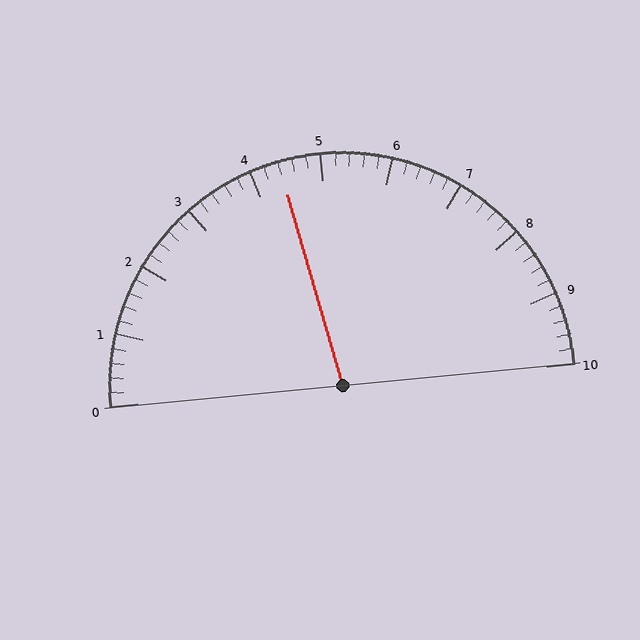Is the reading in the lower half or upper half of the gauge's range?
The reading is in the lower half of the range (0 to 10).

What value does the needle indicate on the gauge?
The needle indicates approximately 4.4.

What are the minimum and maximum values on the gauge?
The gauge ranges from 0 to 10.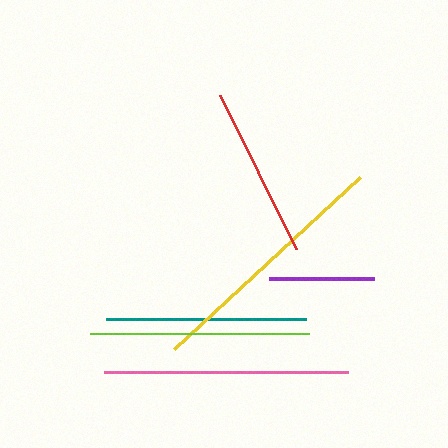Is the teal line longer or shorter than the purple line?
The teal line is longer than the purple line.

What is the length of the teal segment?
The teal segment is approximately 200 pixels long.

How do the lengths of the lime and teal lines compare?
The lime and teal lines are approximately the same length.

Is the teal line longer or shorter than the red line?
The teal line is longer than the red line.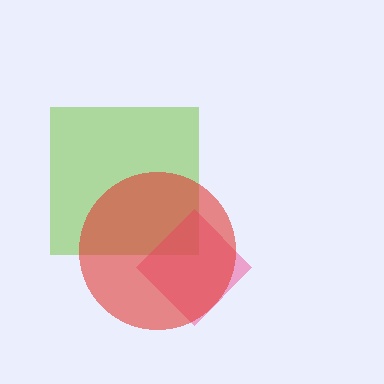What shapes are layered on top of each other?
The layered shapes are: a lime square, a pink diamond, a red circle.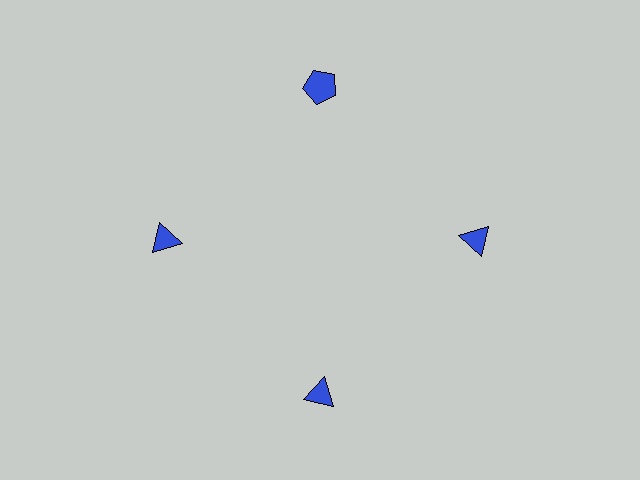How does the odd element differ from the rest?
It has a different shape: pentagon instead of triangle.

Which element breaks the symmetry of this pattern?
The blue pentagon at roughly the 12 o'clock position breaks the symmetry. All other shapes are blue triangles.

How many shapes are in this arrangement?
There are 4 shapes arranged in a ring pattern.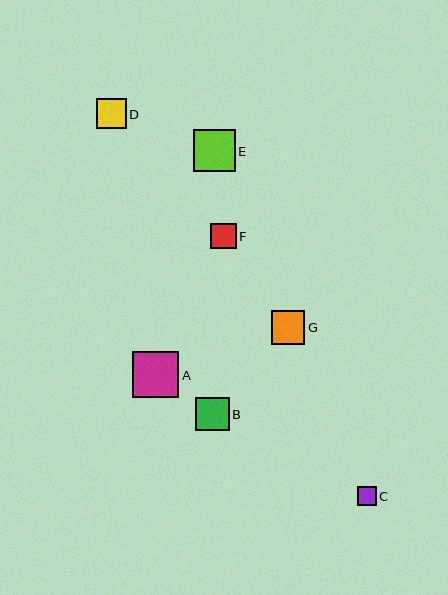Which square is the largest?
Square A is the largest with a size of approximately 46 pixels.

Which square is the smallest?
Square C is the smallest with a size of approximately 18 pixels.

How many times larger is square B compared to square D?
Square B is approximately 1.1 times the size of square D.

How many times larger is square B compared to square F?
Square B is approximately 1.3 times the size of square F.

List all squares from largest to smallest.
From largest to smallest: A, E, G, B, D, F, C.